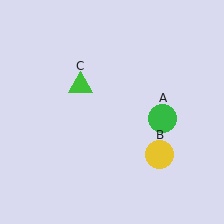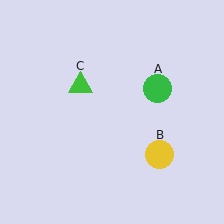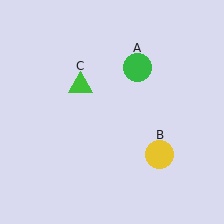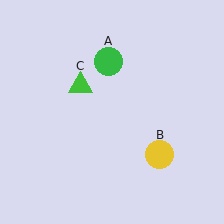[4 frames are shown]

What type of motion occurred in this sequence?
The green circle (object A) rotated counterclockwise around the center of the scene.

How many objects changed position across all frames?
1 object changed position: green circle (object A).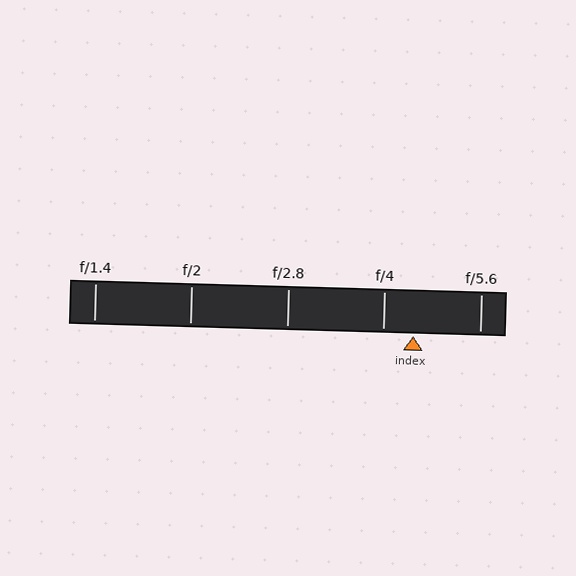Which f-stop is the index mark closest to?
The index mark is closest to f/4.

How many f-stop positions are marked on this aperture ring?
There are 5 f-stop positions marked.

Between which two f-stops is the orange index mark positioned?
The index mark is between f/4 and f/5.6.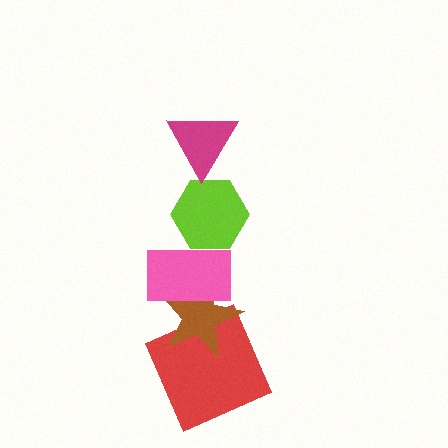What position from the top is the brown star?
The brown star is 4th from the top.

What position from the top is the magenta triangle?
The magenta triangle is 1st from the top.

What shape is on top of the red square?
The brown star is on top of the red square.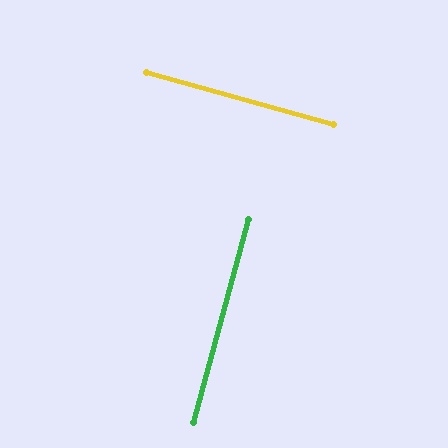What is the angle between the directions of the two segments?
Approximately 89 degrees.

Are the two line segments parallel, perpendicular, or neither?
Perpendicular — they meet at approximately 89°.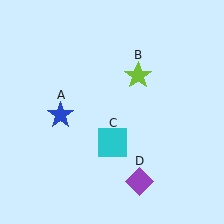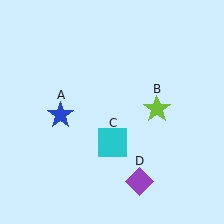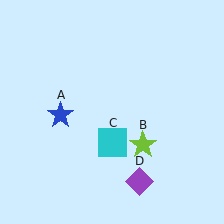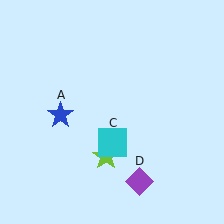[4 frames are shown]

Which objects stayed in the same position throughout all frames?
Blue star (object A) and cyan square (object C) and purple diamond (object D) remained stationary.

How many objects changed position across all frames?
1 object changed position: lime star (object B).